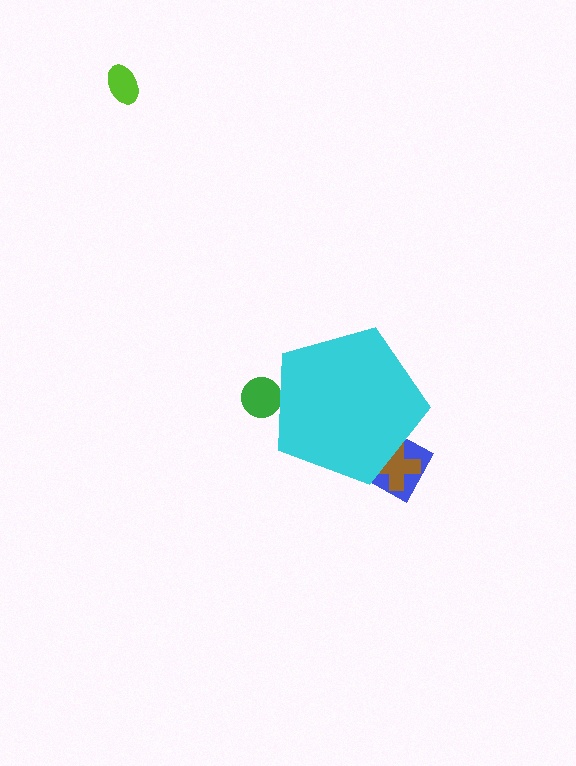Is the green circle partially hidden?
Yes, the green circle is partially hidden behind the cyan pentagon.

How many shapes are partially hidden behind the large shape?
3 shapes are partially hidden.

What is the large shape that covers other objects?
A cyan pentagon.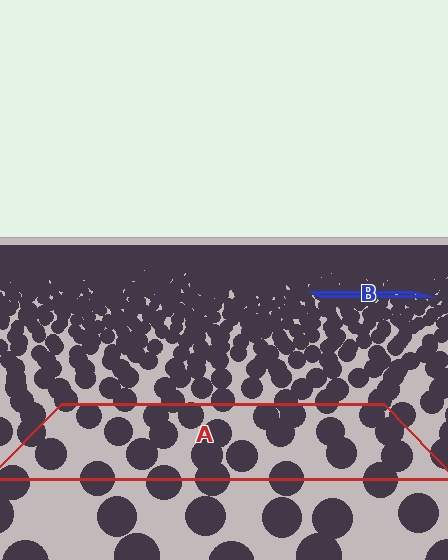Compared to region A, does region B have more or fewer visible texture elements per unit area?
Region B has more texture elements per unit area — they are packed more densely because it is farther away.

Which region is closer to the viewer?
Region A is closer. The texture elements there are larger and more spread out.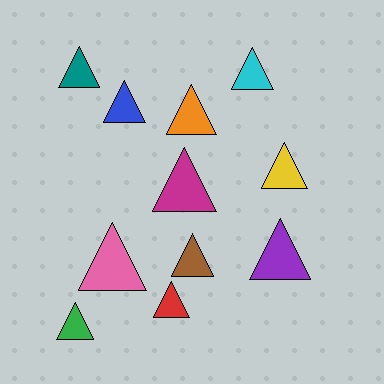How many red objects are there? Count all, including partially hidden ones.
There is 1 red object.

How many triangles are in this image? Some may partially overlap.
There are 11 triangles.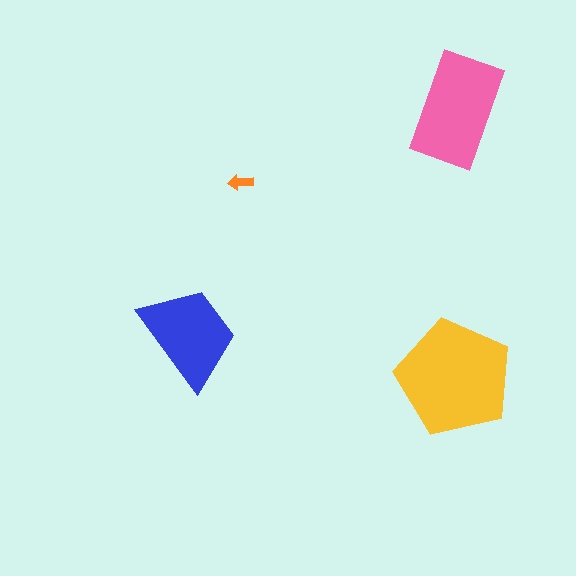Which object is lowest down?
The yellow pentagon is bottommost.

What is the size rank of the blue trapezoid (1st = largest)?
3rd.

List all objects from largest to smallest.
The yellow pentagon, the pink rectangle, the blue trapezoid, the orange arrow.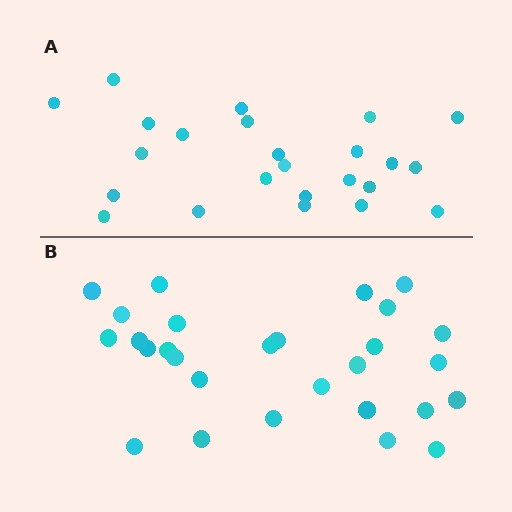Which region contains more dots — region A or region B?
Region B (the bottom region) has more dots.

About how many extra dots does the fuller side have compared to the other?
Region B has about 4 more dots than region A.